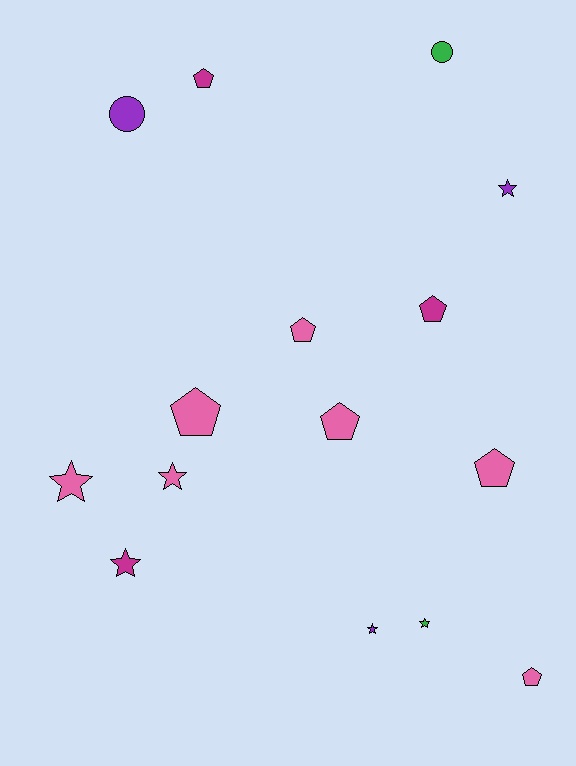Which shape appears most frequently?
Pentagon, with 7 objects.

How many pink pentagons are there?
There are 5 pink pentagons.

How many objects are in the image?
There are 15 objects.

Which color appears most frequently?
Pink, with 7 objects.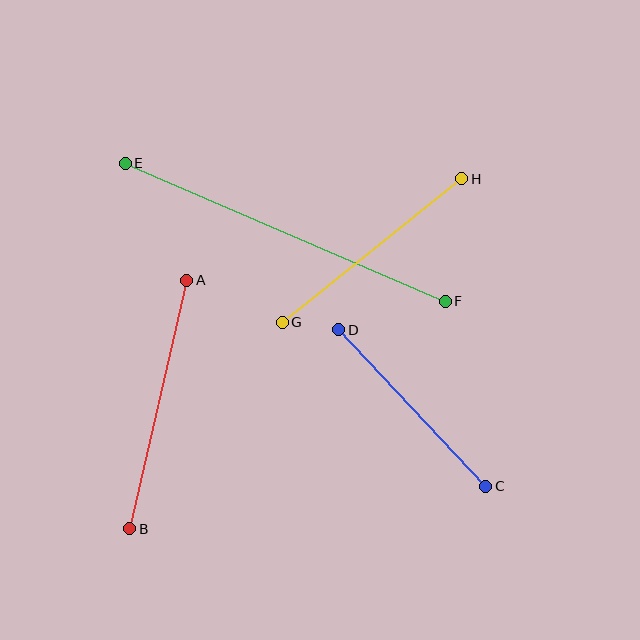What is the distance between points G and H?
The distance is approximately 230 pixels.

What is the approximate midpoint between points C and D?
The midpoint is at approximately (412, 408) pixels.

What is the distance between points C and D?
The distance is approximately 215 pixels.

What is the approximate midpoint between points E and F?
The midpoint is at approximately (285, 232) pixels.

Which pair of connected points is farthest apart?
Points E and F are farthest apart.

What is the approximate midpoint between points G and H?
The midpoint is at approximately (372, 251) pixels.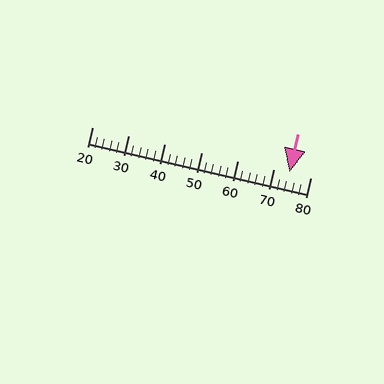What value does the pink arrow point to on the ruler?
The pink arrow points to approximately 74.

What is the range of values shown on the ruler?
The ruler shows values from 20 to 80.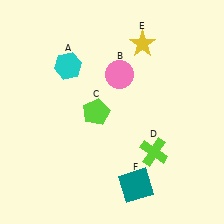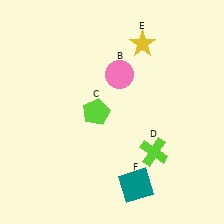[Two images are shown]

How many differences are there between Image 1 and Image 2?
There is 1 difference between the two images.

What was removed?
The cyan hexagon (A) was removed in Image 2.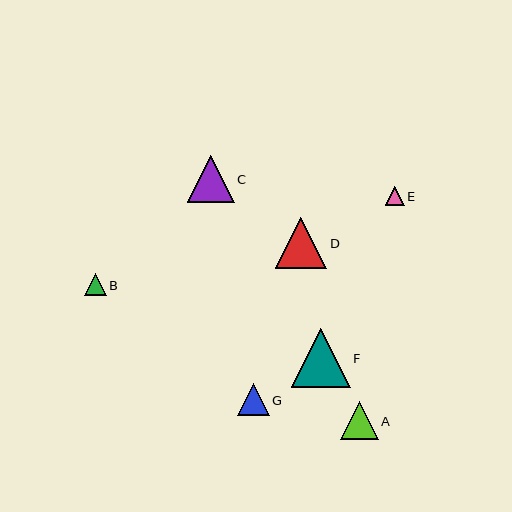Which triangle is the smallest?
Triangle E is the smallest with a size of approximately 19 pixels.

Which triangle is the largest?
Triangle F is the largest with a size of approximately 59 pixels.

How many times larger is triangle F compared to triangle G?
Triangle F is approximately 1.8 times the size of triangle G.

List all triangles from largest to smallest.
From largest to smallest: F, D, C, A, G, B, E.